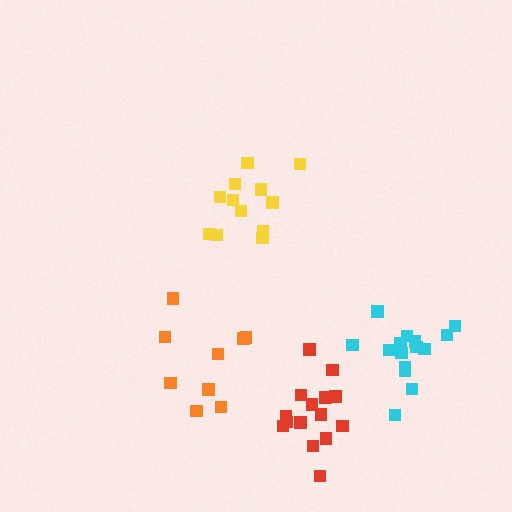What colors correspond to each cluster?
The clusters are colored: orange, yellow, cyan, red.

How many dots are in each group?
Group 1: 9 dots, Group 2: 12 dots, Group 3: 15 dots, Group 4: 15 dots (51 total).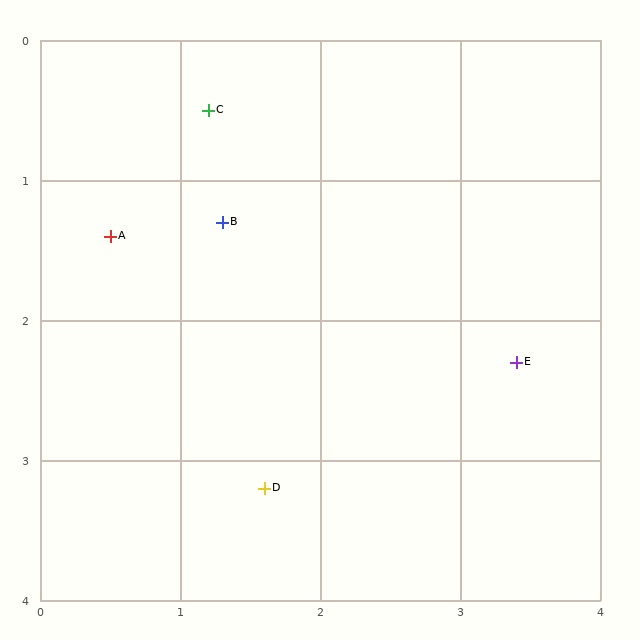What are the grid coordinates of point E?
Point E is at approximately (3.4, 2.3).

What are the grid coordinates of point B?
Point B is at approximately (1.3, 1.3).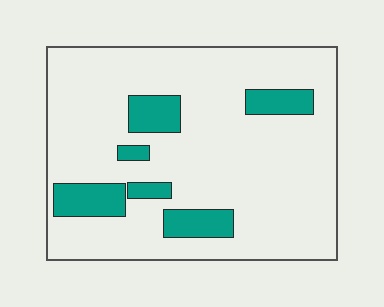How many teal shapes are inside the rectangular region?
6.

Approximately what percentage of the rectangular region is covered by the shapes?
Approximately 15%.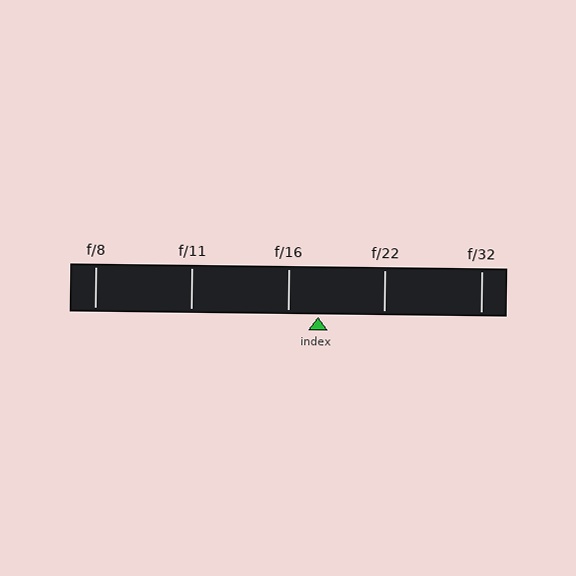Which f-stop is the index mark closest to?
The index mark is closest to f/16.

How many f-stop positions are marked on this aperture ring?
There are 5 f-stop positions marked.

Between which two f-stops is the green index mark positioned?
The index mark is between f/16 and f/22.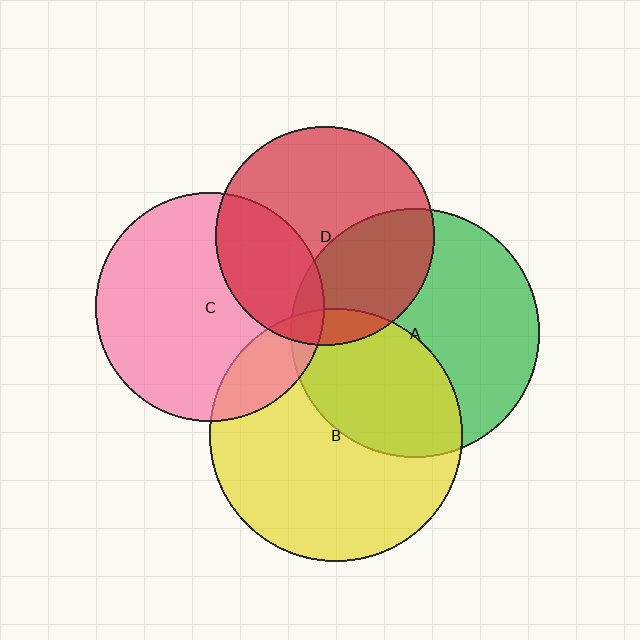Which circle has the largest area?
Circle B (yellow).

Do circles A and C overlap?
Yes.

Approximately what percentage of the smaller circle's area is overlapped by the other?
Approximately 5%.